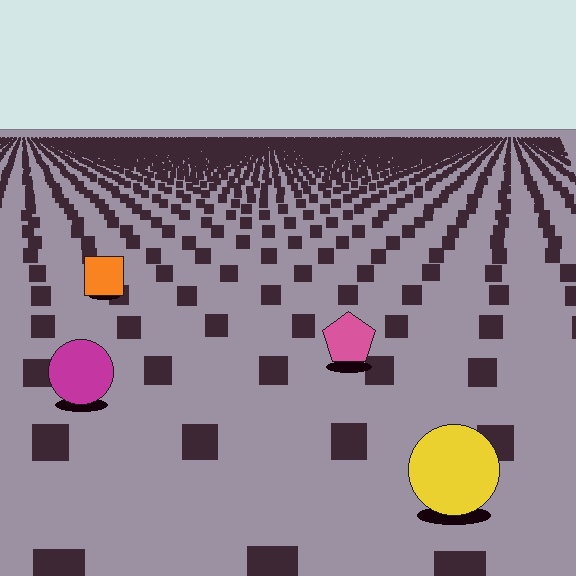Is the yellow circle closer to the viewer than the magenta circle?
Yes. The yellow circle is closer — you can tell from the texture gradient: the ground texture is coarser near it.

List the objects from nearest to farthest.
From nearest to farthest: the yellow circle, the magenta circle, the pink pentagon, the orange square.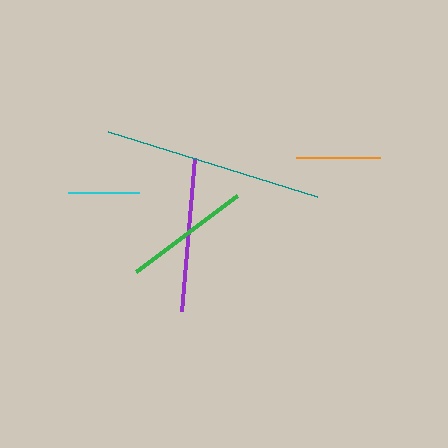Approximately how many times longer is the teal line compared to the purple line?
The teal line is approximately 1.4 times the length of the purple line.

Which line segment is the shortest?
The cyan line is the shortest at approximately 71 pixels.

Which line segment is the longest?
The teal line is the longest at approximately 219 pixels.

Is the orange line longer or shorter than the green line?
The green line is longer than the orange line.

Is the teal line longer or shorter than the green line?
The teal line is longer than the green line.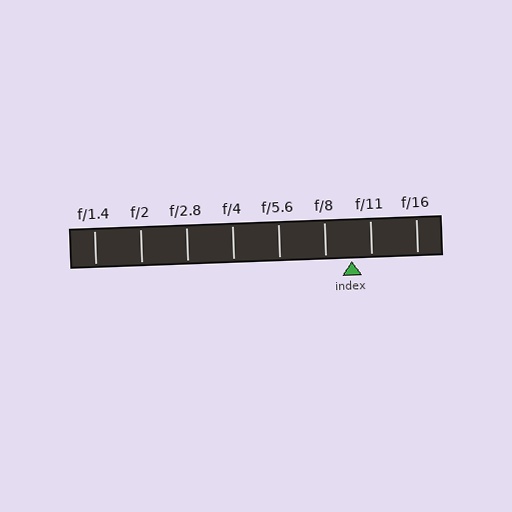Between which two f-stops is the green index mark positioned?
The index mark is between f/8 and f/11.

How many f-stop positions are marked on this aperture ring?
There are 8 f-stop positions marked.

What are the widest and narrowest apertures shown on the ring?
The widest aperture shown is f/1.4 and the narrowest is f/16.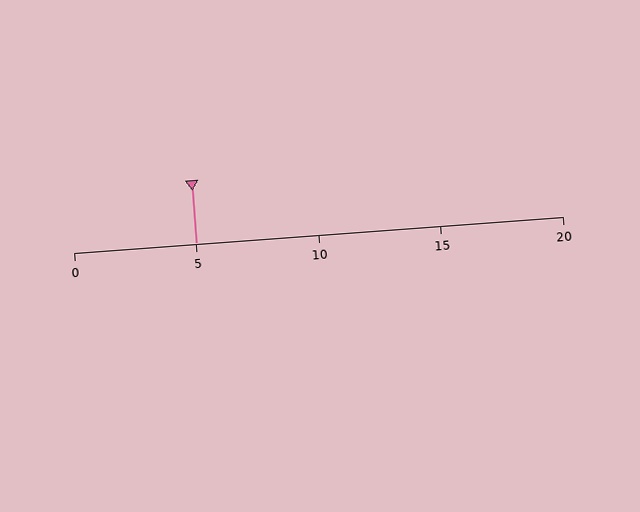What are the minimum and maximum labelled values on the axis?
The axis runs from 0 to 20.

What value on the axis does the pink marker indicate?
The marker indicates approximately 5.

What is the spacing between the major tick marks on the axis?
The major ticks are spaced 5 apart.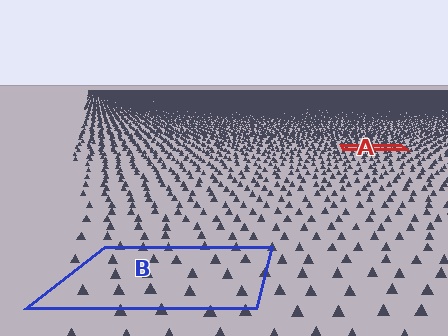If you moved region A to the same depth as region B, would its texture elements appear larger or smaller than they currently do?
They would appear larger. At a closer depth, the same texture elements are projected at a bigger on-screen size.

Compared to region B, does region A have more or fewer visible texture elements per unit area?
Region A has more texture elements per unit area — they are packed more densely because it is farther away.